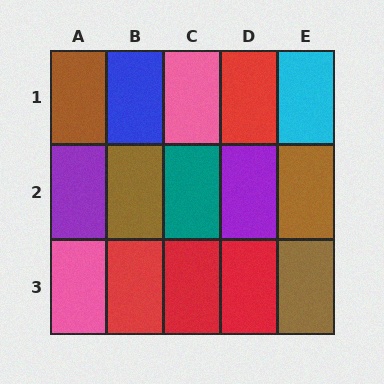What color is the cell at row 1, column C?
Pink.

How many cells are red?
4 cells are red.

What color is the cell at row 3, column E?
Brown.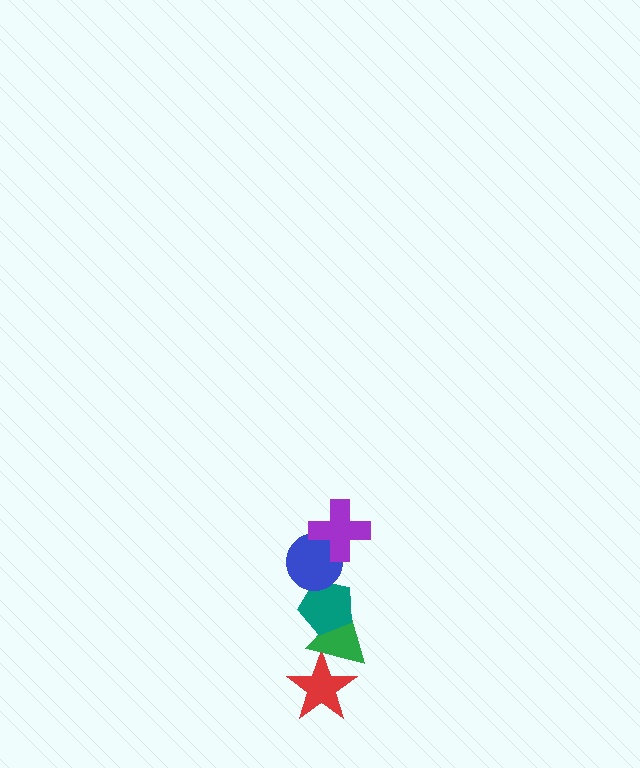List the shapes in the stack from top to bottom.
From top to bottom: the purple cross, the blue circle, the teal pentagon, the green triangle, the red star.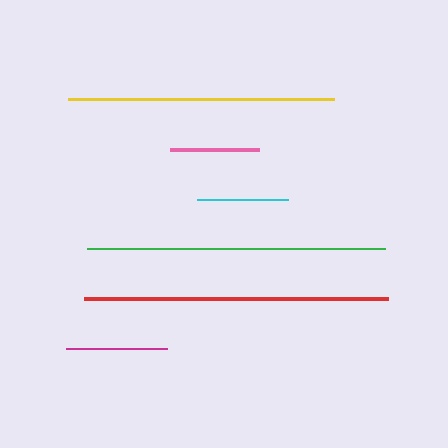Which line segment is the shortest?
The pink line is the shortest at approximately 89 pixels.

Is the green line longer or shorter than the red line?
The red line is longer than the green line.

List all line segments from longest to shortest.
From longest to shortest: red, green, yellow, magenta, cyan, pink.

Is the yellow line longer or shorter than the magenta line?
The yellow line is longer than the magenta line.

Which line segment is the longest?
The red line is the longest at approximately 304 pixels.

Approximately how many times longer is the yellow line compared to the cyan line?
The yellow line is approximately 2.9 times the length of the cyan line.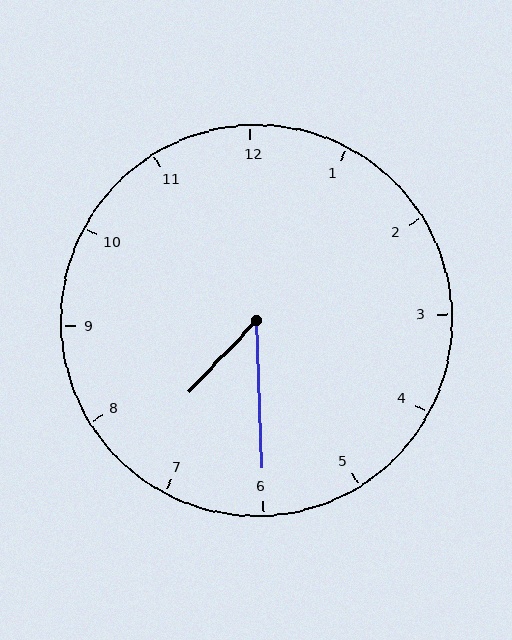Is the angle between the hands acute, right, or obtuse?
It is acute.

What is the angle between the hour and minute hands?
Approximately 45 degrees.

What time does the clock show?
7:30.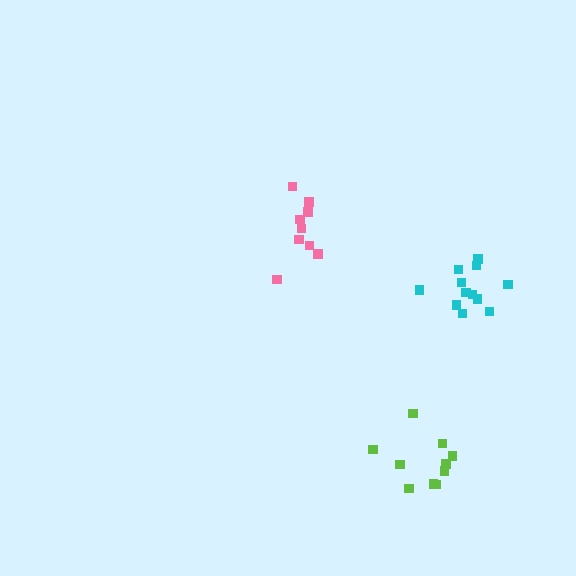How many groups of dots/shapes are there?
There are 3 groups.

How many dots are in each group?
Group 1: 10 dots, Group 2: 9 dots, Group 3: 12 dots (31 total).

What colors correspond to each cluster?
The clusters are colored: lime, pink, cyan.